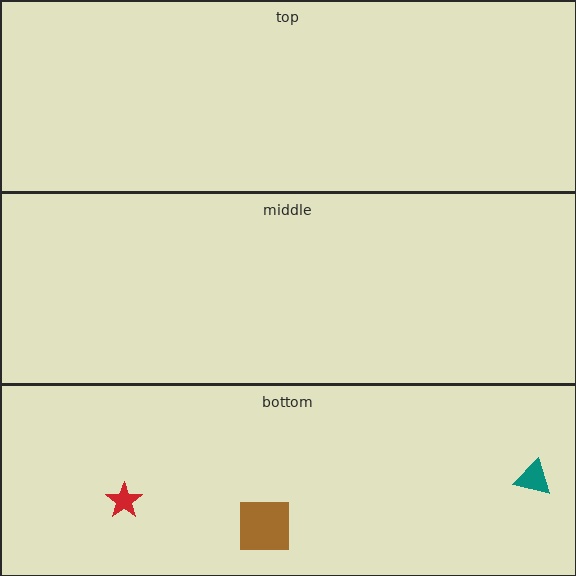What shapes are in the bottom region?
The brown square, the red star, the teal triangle.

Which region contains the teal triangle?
The bottom region.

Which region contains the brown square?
The bottom region.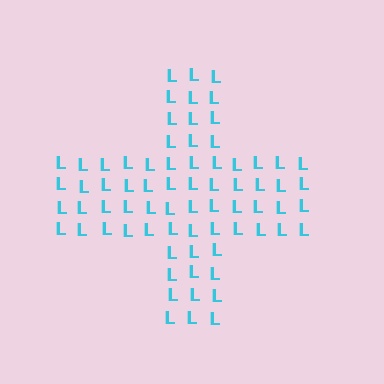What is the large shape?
The large shape is a cross.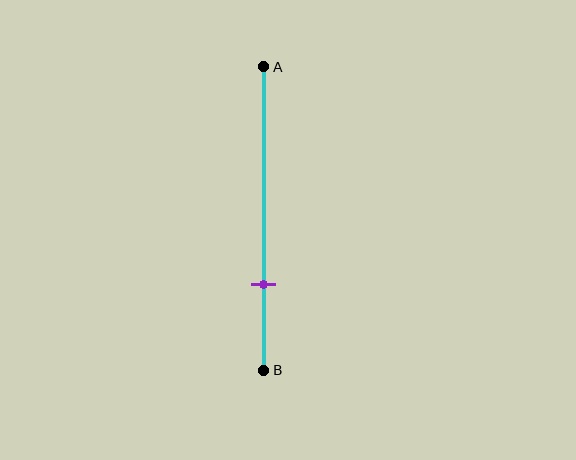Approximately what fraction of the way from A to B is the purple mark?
The purple mark is approximately 70% of the way from A to B.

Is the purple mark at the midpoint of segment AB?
No, the mark is at about 70% from A, not at the 50% midpoint.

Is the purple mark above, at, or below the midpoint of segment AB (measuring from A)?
The purple mark is below the midpoint of segment AB.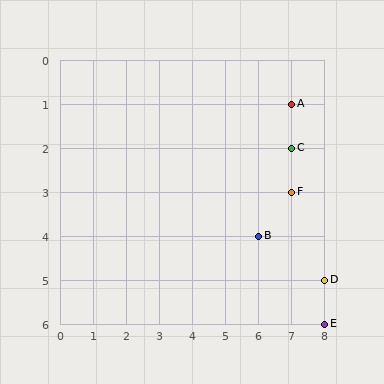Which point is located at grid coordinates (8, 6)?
Point E is at (8, 6).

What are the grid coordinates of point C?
Point C is at grid coordinates (7, 2).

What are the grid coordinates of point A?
Point A is at grid coordinates (7, 1).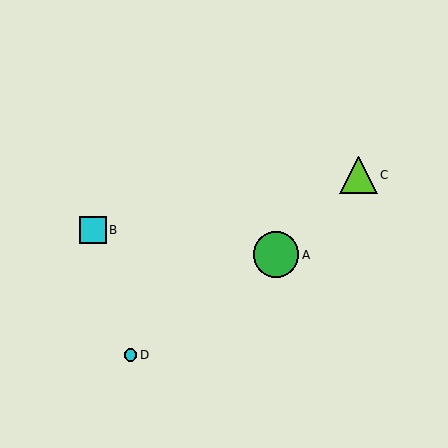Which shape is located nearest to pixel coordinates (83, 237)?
The cyan square (labeled B) at (93, 230) is nearest to that location.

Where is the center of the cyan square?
The center of the cyan square is at (93, 230).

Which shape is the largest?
The green circle (labeled A) is the largest.